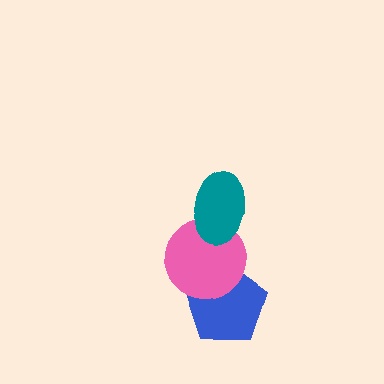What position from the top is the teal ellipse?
The teal ellipse is 1st from the top.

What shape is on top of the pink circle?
The teal ellipse is on top of the pink circle.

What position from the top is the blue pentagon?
The blue pentagon is 3rd from the top.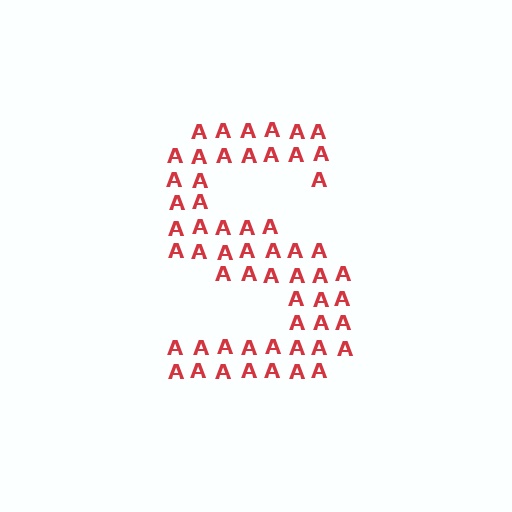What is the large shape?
The large shape is the letter S.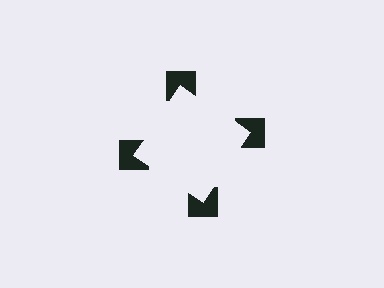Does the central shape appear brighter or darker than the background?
It typically appears slightly brighter than the background, even though no actual brightness change is drawn.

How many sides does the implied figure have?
4 sides.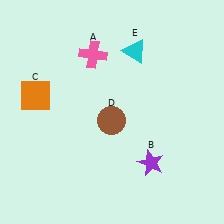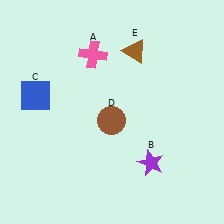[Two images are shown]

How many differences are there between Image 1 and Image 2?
There are 2 differences between the two images.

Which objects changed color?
C changed from orange to blue. E changed from cyan to brown.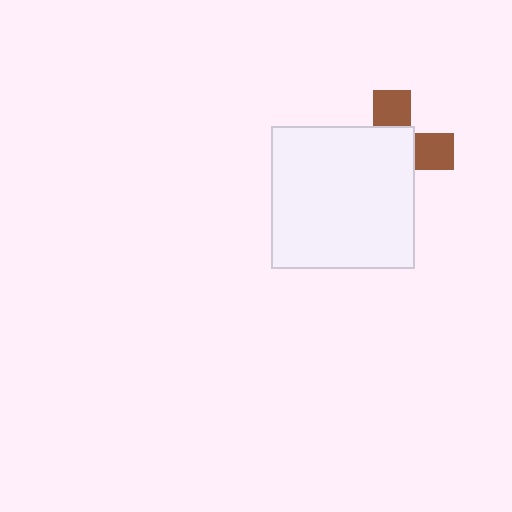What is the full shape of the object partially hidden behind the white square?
The partially hidden object is a brown cross.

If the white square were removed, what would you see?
You would see the complete brown cross.